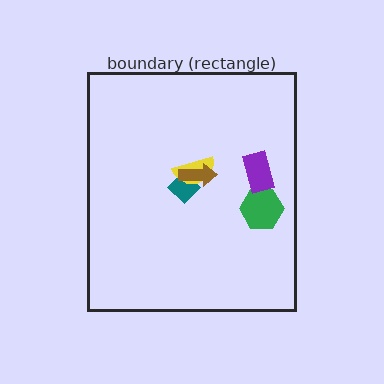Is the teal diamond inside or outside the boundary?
Inside.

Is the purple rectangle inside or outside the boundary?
Inside.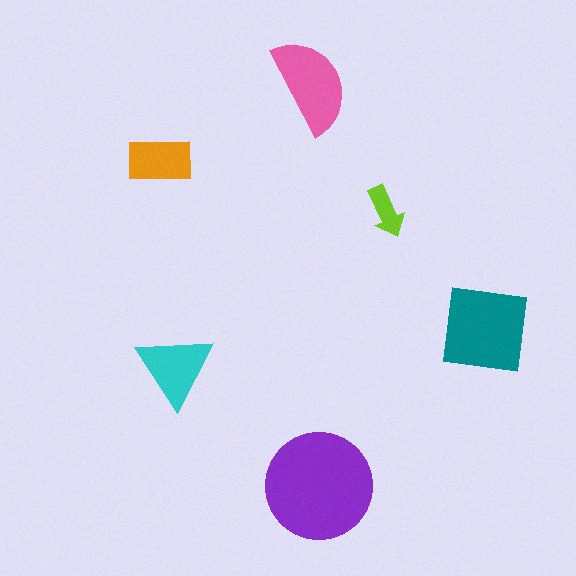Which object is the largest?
The purple circle.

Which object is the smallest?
The lime arrow.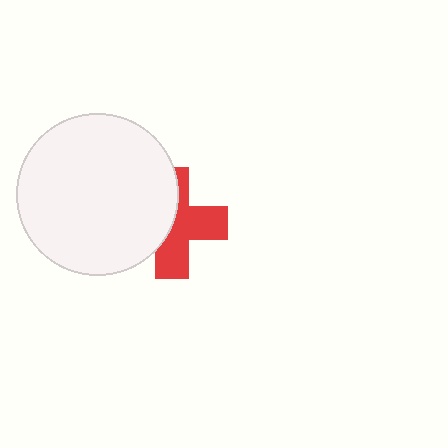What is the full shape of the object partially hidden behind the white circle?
The partially hidden object is a red cross.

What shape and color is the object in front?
The object in front is a white circle.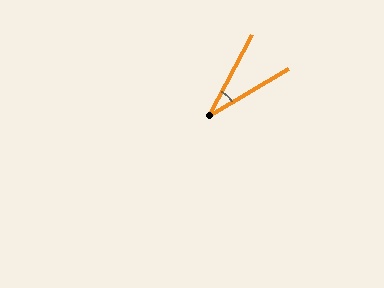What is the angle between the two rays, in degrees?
Approximately 31 degrees.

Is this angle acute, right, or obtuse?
It is acute.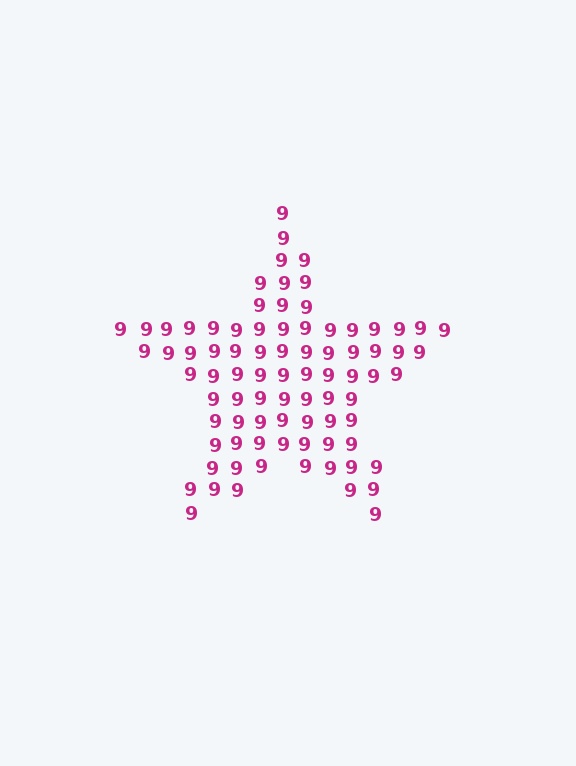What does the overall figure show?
The overall figure shows a star.